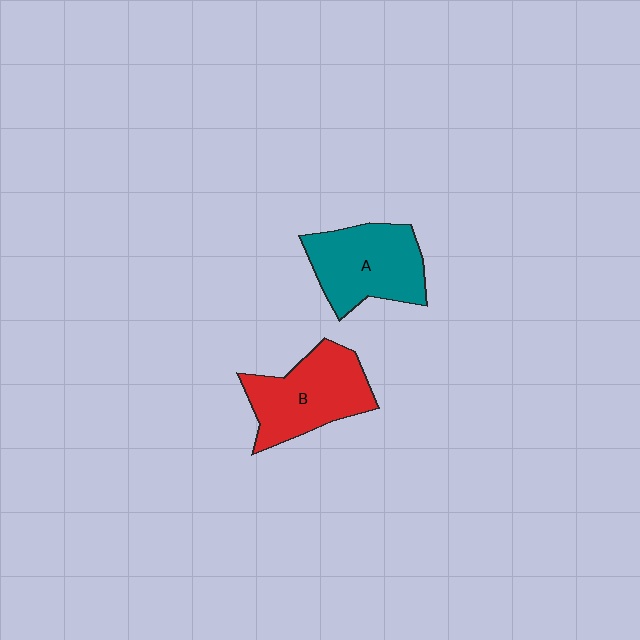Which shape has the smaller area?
Shape A (teal).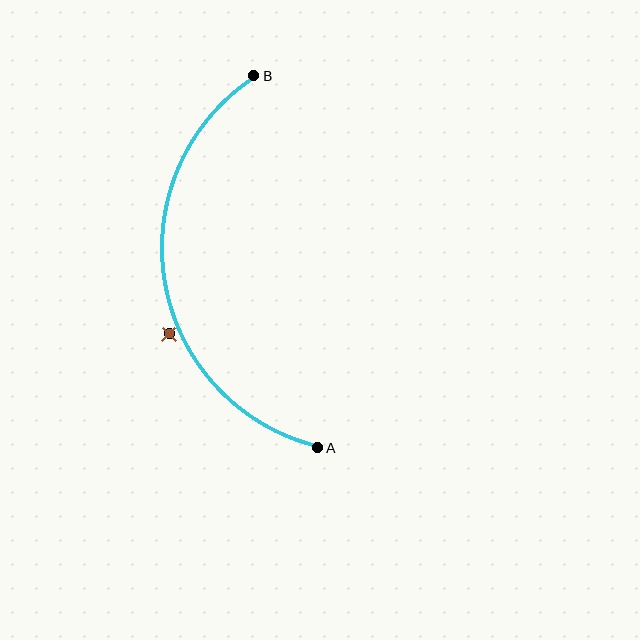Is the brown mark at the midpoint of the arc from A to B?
No — the brown mark does not lie on the arc at all. It sits slightly outside the curve.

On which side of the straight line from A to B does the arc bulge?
The arc bulges to the left of the straight line connecting A and B.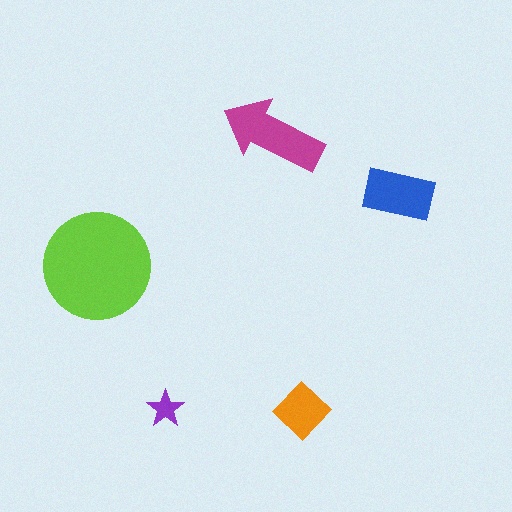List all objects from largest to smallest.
The lime circle, the magenta arrow, the blue rectangle, the orange diamond, the purple star.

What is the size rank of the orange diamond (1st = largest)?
4th.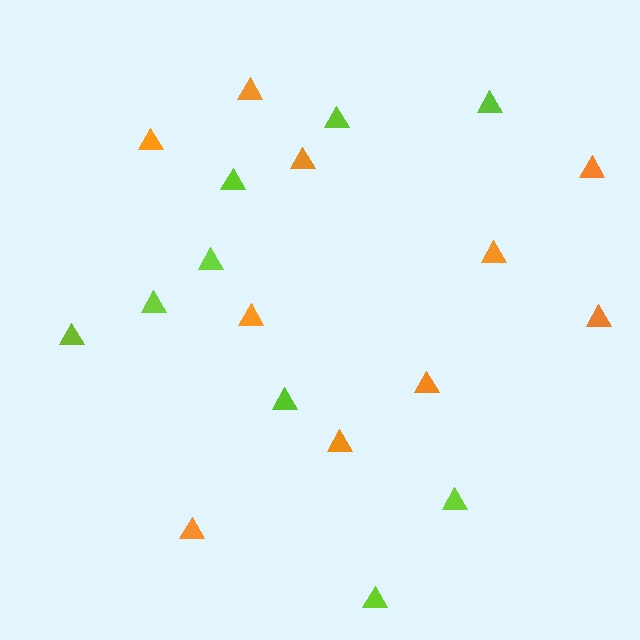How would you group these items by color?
There are 2 groups: one group of orange triangles (10) and one group of lime triangles (9).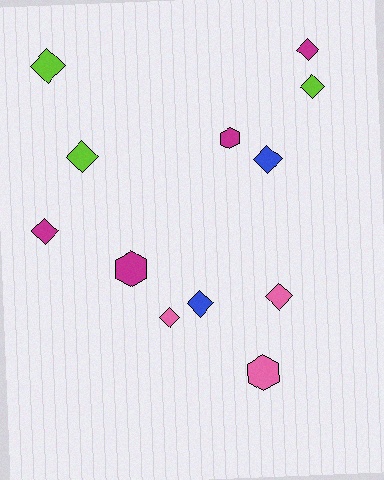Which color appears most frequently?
Magenta, with 4 objects.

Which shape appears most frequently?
Diamond, with 9 objects.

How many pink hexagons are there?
There is 1 pink hexagon.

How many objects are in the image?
There are 12 objects.